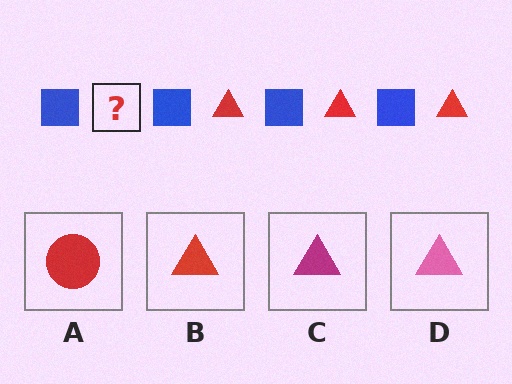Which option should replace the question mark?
Option B.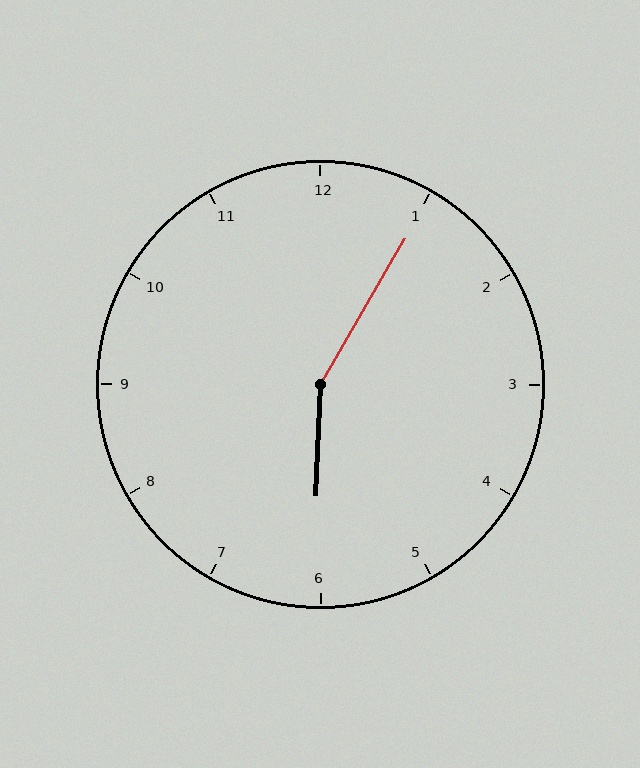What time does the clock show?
6:05.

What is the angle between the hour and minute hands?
Approximately 152 degrees.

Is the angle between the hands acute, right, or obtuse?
It is obtuse.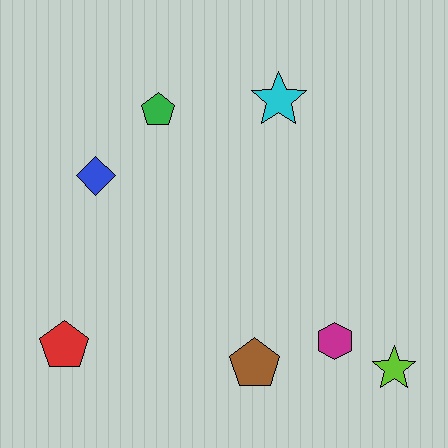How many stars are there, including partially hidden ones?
There are 2 stars.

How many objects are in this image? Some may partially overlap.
There are 7 objects.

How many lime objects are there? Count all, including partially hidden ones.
There is 1 lime object.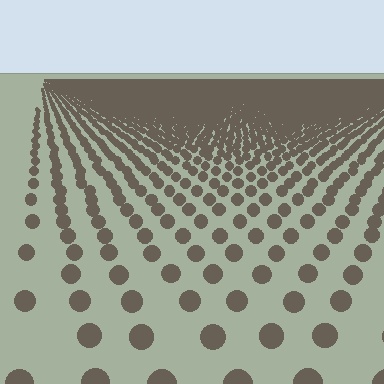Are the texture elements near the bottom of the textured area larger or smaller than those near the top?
Larger. Near the bottom, elements are closer to the viewer and appear at a bigger on-screen size.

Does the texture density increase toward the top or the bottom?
Density increases toward the top.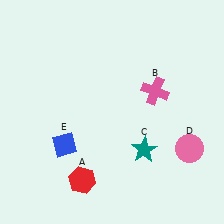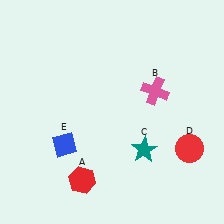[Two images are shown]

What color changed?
The circle (D) changed from pink in Image 1 to red in Image 2.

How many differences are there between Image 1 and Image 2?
There is 1 difference between the two images.